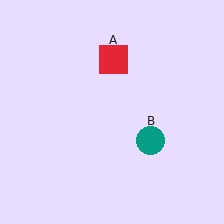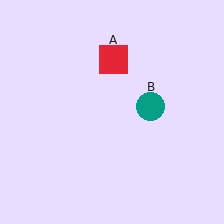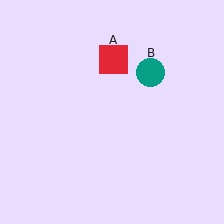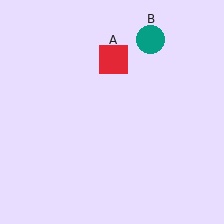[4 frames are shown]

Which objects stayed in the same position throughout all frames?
Red square (object A) remained stationary.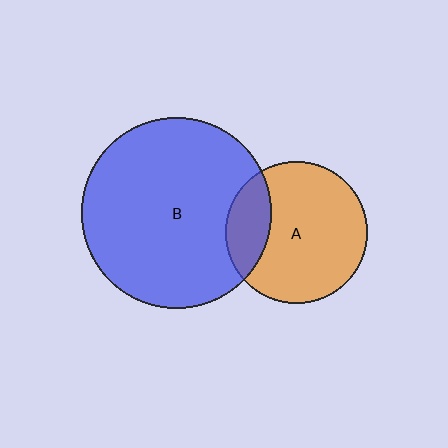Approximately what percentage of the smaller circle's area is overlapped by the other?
Approximately 20%.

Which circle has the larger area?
Circle B (blue).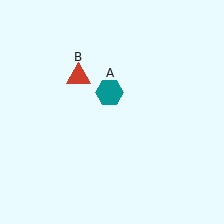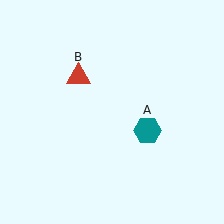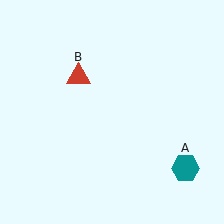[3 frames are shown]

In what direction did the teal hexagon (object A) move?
The teal hexagon (object A) moved down and to the right.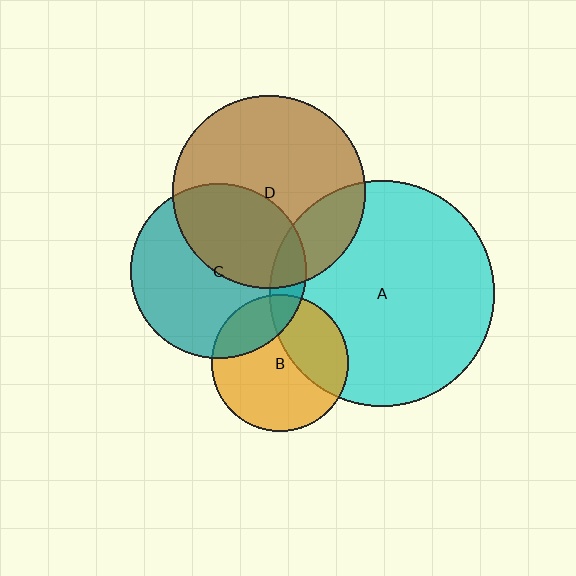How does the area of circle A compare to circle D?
Approximately 1.4 times.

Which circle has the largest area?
Circle A (cyan).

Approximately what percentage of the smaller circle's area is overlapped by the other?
Approximately 25%.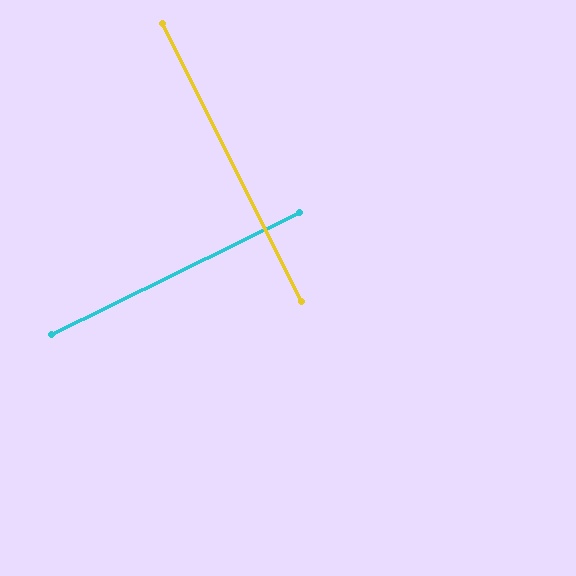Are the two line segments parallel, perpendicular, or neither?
Perpendicular — they meet at approximately 90°.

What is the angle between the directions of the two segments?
Approximately 90 degrees.